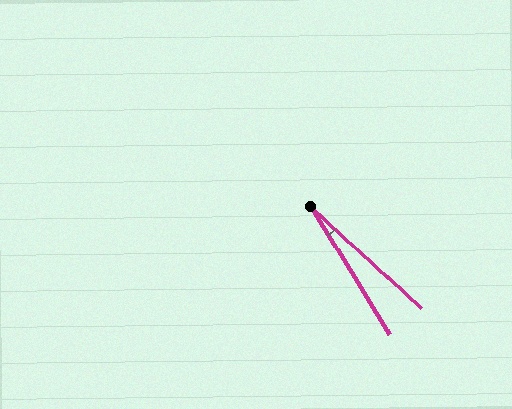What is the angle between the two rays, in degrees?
Approximately 16 degrees.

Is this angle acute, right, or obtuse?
It is acute.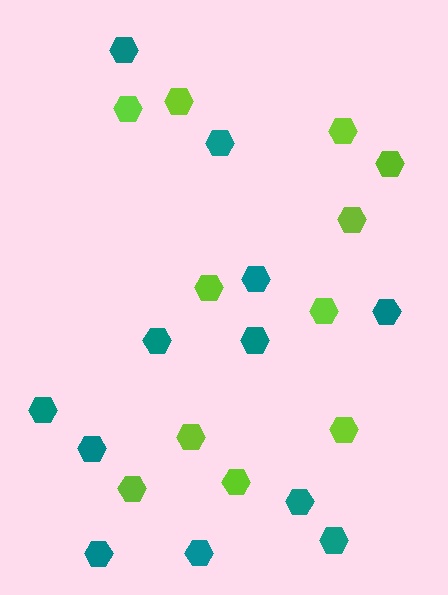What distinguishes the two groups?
There are 2 groups: one group of lime hexagons (11) and one group of teal hexagons (12).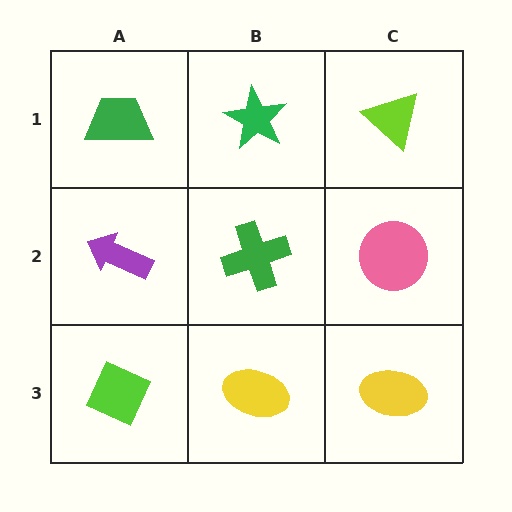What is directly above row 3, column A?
A purple arrow.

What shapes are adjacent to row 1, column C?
A pink circle (row 2, column C), a green star (row 1, column B).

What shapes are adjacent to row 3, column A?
A purple arrow (row 2, column A), a yellow ellipse (row 3, column B).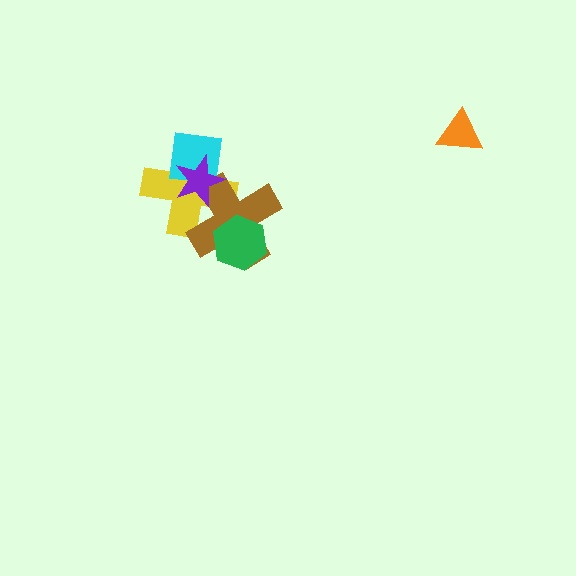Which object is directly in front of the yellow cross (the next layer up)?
The brown cross is directly in front of the yellow cross.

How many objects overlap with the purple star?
3 objects overlap with the purple star.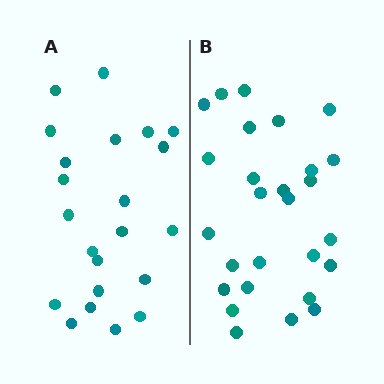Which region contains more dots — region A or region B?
Region B (the right region) has more dots.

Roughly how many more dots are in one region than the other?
Region B has about 5 more dots than region A.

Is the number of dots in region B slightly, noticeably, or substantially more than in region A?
Region B has only slightly more — the two regions are fairly close. The ratio is roughly 1.2 to 1.